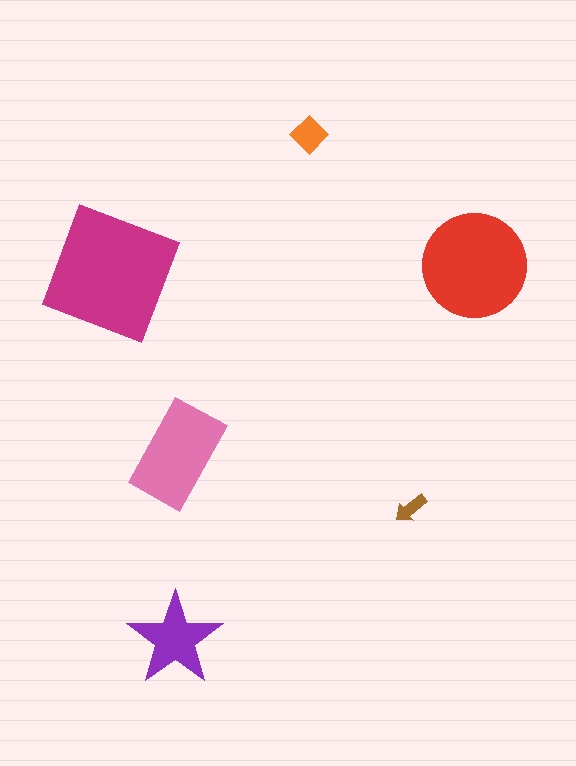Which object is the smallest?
The brown arrow.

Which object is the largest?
The magenta square.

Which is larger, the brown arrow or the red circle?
The red circle.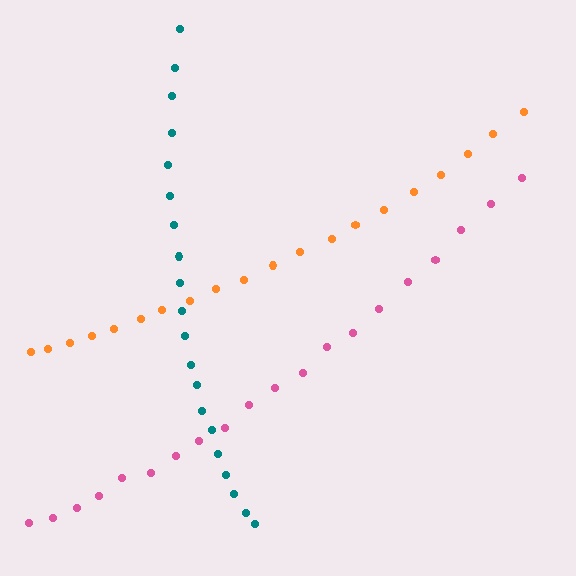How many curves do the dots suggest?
There are 3 distinct paths.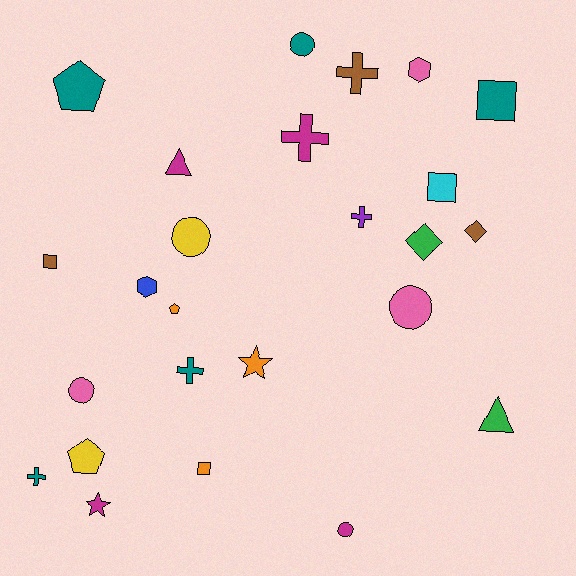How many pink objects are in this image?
There are 3 pink objects.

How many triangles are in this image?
There are 2 triangles.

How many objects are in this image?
There are 25 objects.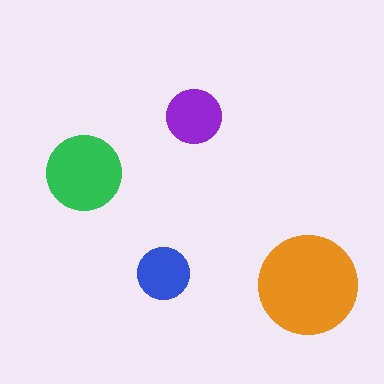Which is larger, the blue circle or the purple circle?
The purple one.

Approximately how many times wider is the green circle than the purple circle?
About 1.5 times wider.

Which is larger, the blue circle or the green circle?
The green one.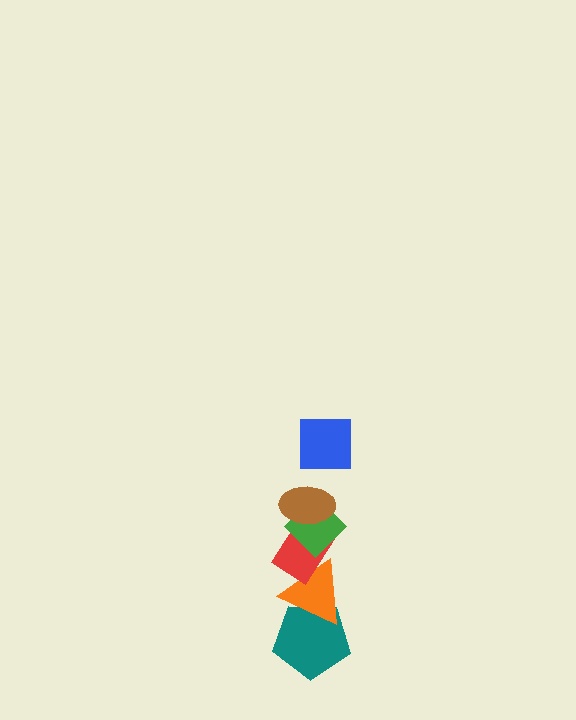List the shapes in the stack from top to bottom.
From top to bottom: the blue square, the brown ellipse, the green diamond, the red rectangle, the orange triangle, the teal pentagon.